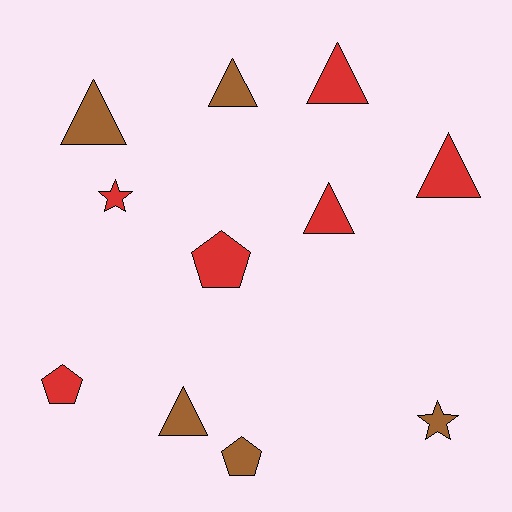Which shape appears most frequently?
Triangle, with 6 objects.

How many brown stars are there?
There is 1 brown star.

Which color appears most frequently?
Red, with 6 objects.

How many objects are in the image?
There are 11 objects.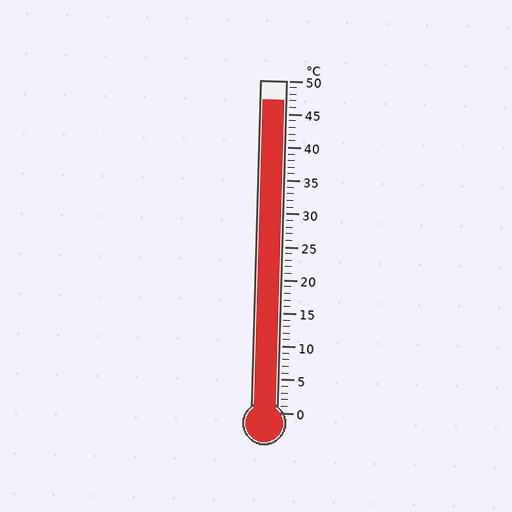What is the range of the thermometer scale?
The thermometer scale ranges from 0°C to 50°C.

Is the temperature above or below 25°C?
The temperature is above 25°C.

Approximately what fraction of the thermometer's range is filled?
The thermometer is filled to approximately 95% of its range.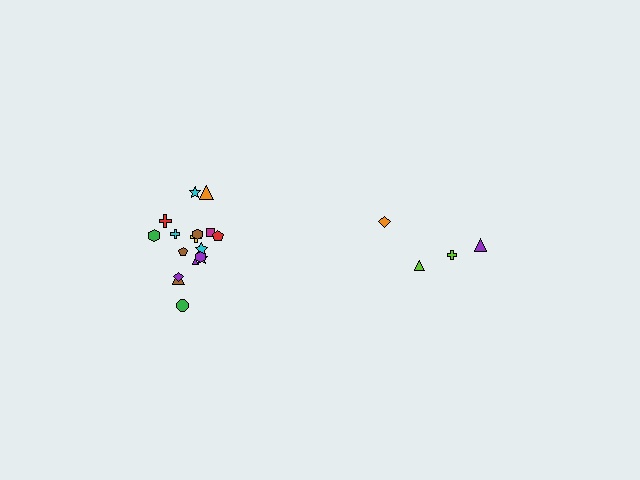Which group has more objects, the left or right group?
The left group.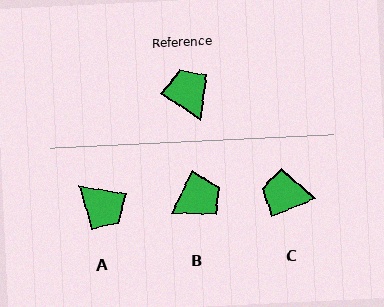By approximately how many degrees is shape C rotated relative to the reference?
Approximately 56 degrees counter-clockwise.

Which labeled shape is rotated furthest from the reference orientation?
A, about 156 degrees away.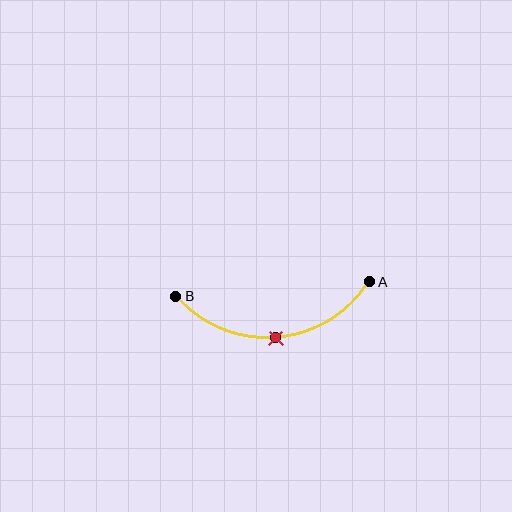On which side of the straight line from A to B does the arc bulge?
The arc bulges below the straight line connecting A and B.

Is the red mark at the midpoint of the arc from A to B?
Yes. The red mark lies on the arc at equal arc-length from both A and B — it is the arc midpoint.